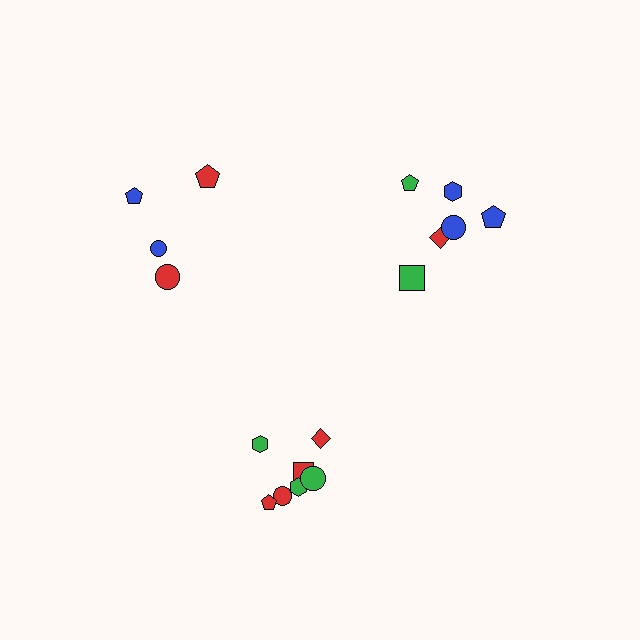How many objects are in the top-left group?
There are 4 objects.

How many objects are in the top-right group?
There are 6 objects.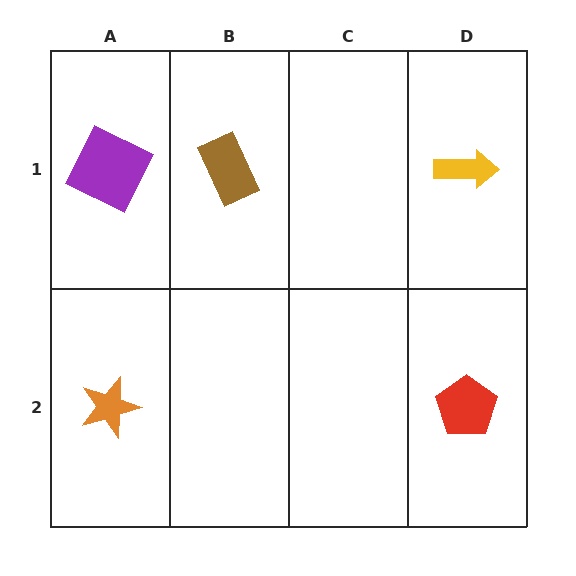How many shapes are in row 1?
3 shapes.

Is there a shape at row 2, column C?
No, that cell is empty.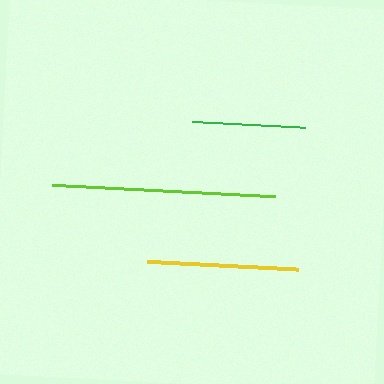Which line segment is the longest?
The lime line is the longest at approximately 223 pixels.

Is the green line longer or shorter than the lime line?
The lime line is longer than the green line.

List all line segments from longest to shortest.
From longest to shortest: lime, yellow, green.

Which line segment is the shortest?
The green line is the shortest at approximately 114 pixels.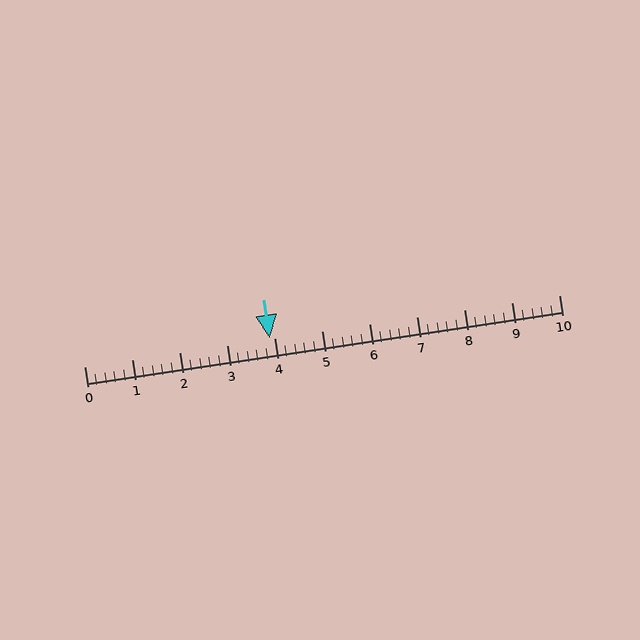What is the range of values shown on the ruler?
The ruler shows values from 0 to 10.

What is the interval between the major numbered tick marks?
The major tick marks are spaced 1 units apart.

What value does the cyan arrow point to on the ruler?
The cyan arrow points to approximately 3.9.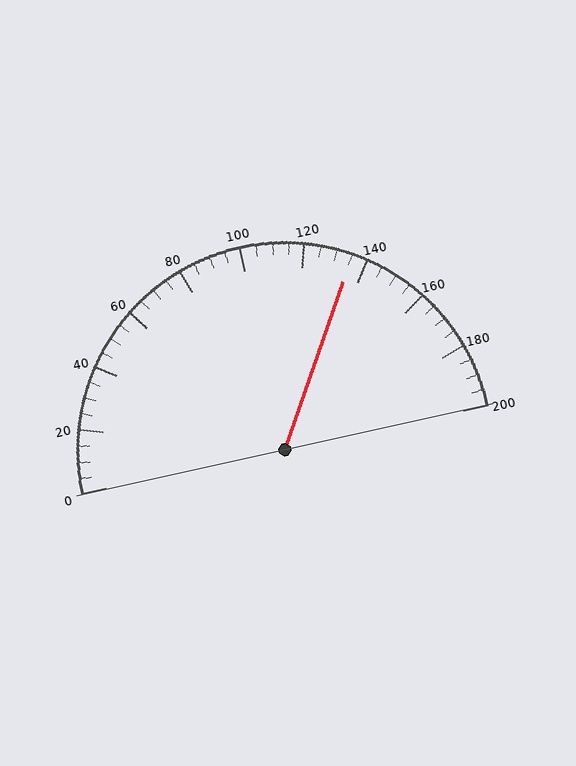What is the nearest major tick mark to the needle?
The nearest major tick mark is 140.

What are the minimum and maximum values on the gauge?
The gauge ranges from 0 to 200.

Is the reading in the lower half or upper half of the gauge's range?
The reading is in the upper half of the range (0 to 200).